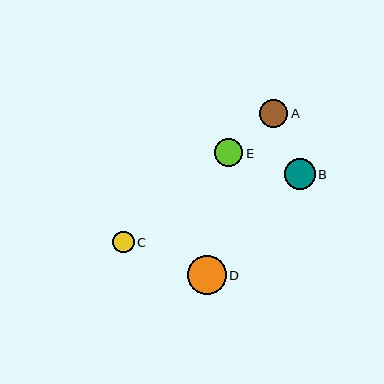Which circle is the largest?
Circle D is the largest with a size of approximately 39 pixels.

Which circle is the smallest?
Circle C is the smallest with a size of approximately 21 pixels.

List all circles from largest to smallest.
From largest to smallest: D, B, E, A, C.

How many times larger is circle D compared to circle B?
Circle D is approximately 1.3 times the size of circle B.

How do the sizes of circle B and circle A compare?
Circle B and circle A are approximately the same size.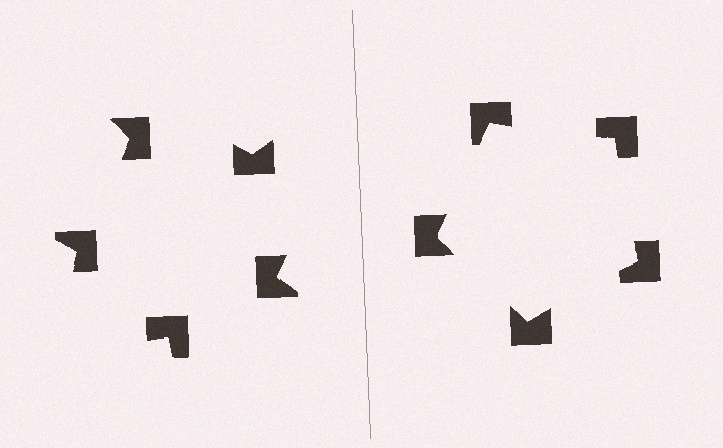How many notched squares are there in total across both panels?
10 — 5 on each side.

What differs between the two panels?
The notched squares are positioned identically on both sides; only the wedge orientations differ. On the right they align to a pentagon; on the left they are misaligned.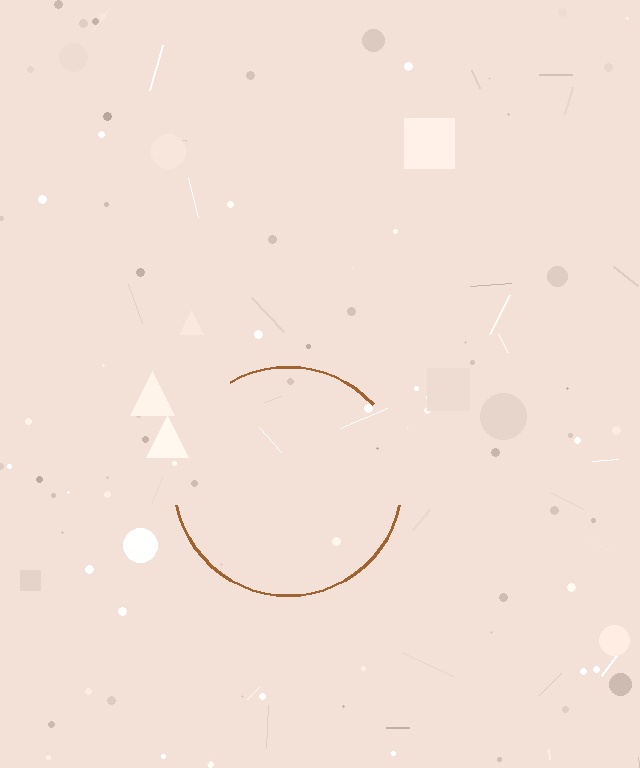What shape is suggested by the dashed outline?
The dashed outline suggests a circle.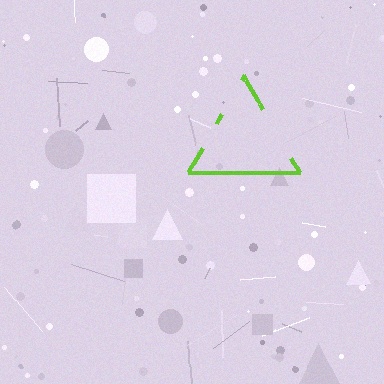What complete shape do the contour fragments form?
The contour fragments form a triangle.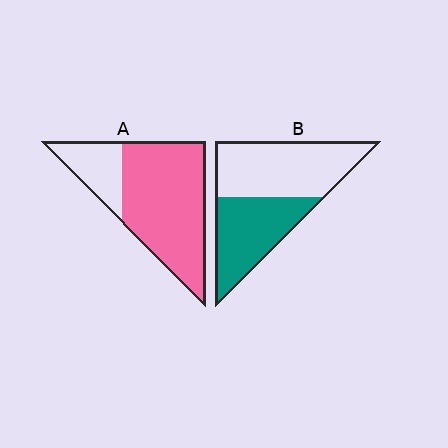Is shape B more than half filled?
No.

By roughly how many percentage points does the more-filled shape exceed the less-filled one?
By roughly 30 percentage points (A over B).